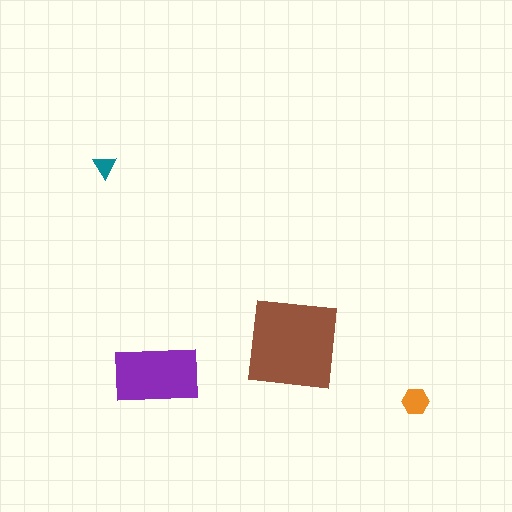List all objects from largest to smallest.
The brown square, the purple rectangle, the orange hexagon, the teal triangle.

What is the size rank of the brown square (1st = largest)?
1st.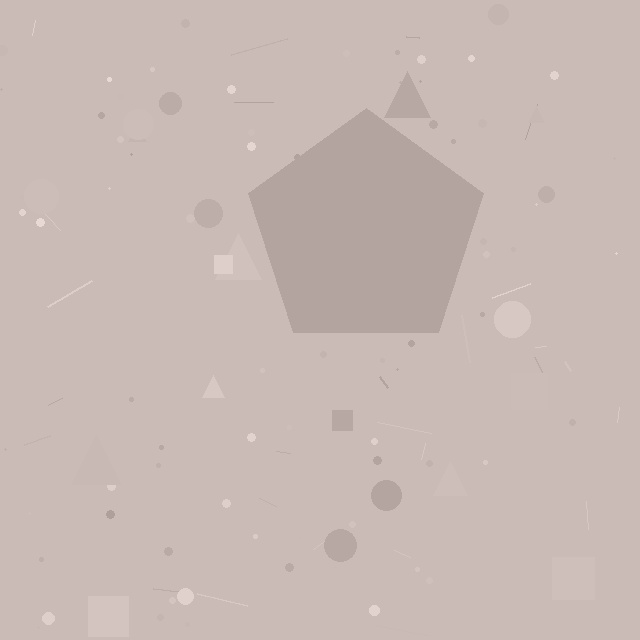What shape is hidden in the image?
A pentagon is hidden in the image.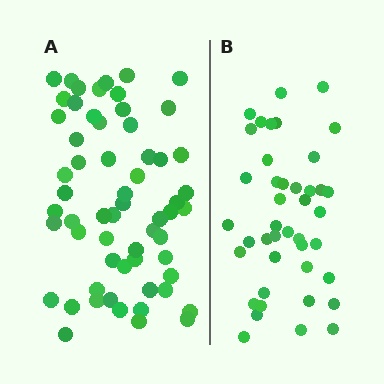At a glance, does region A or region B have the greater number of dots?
Region A (the left region) has more dots.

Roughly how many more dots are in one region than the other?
Region A has approximately 20 more dots than region B.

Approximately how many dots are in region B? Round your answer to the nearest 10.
About 40 dots. (The exact count is 42, which rounds to 40.)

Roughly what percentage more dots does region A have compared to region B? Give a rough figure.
About 45% more.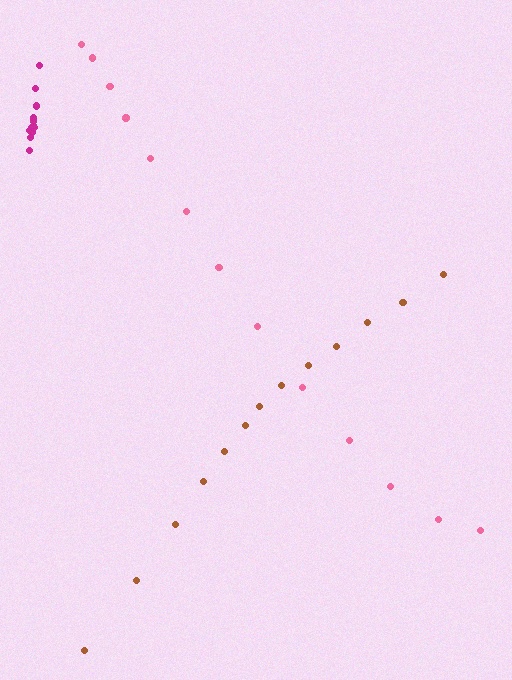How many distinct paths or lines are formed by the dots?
There are 3 distinct paths.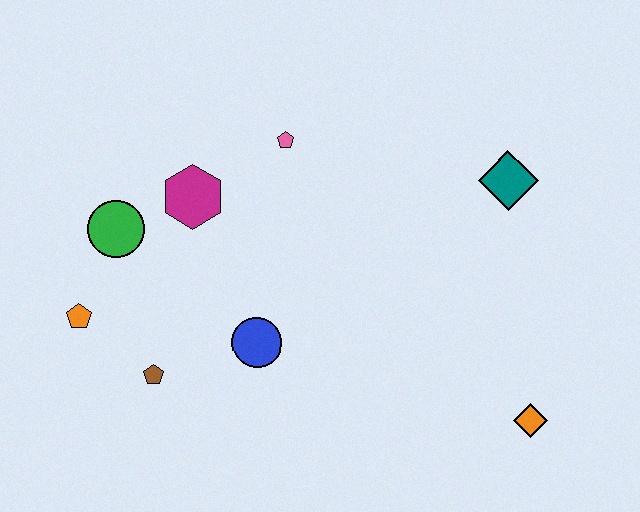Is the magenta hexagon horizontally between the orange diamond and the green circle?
Yes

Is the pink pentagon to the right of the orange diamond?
No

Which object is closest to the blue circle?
The brown pentagon is closest to the blue circle.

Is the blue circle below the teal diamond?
Yes